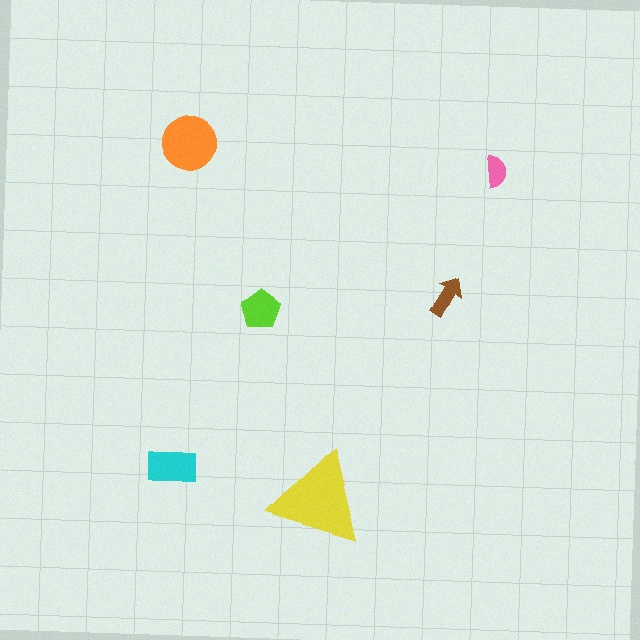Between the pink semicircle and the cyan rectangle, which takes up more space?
The cyan rectangle.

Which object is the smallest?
The pink semicircle.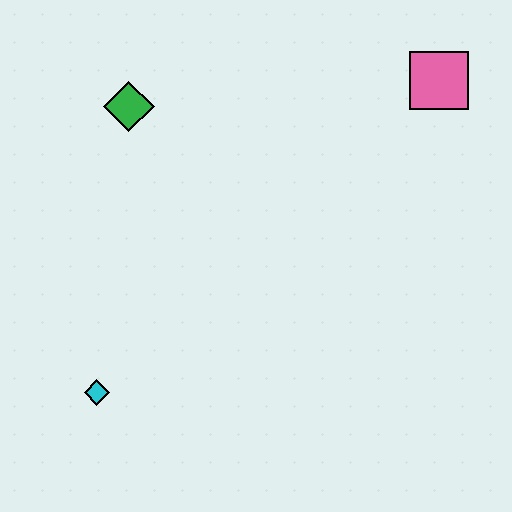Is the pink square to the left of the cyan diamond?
No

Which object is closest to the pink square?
The green diamond is closest to the pink square.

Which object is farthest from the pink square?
The cyan diamond is farthest from the pink square.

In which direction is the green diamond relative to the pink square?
The green diamond is to the left of the pink square.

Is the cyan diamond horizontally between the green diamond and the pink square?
No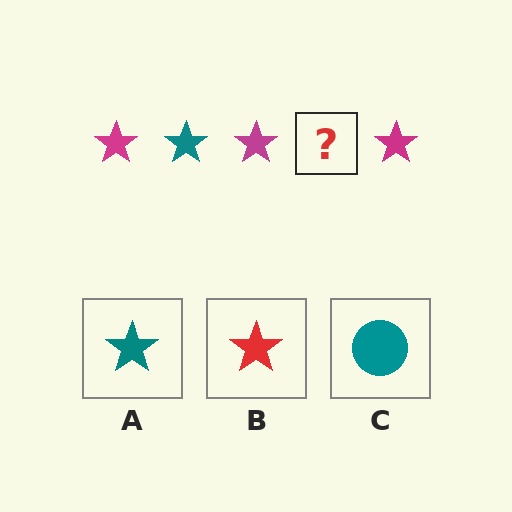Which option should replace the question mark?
Option A.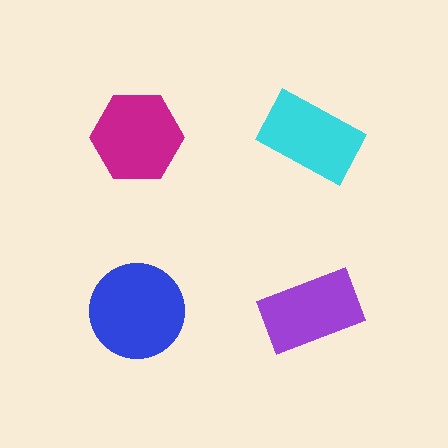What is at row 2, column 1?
A blue circle.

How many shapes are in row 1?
2 shapes.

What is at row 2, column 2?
A purple rectangle.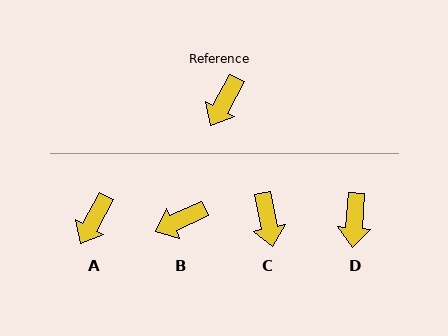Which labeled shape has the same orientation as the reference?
A.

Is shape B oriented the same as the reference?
No, it is off by about 37 degrees.